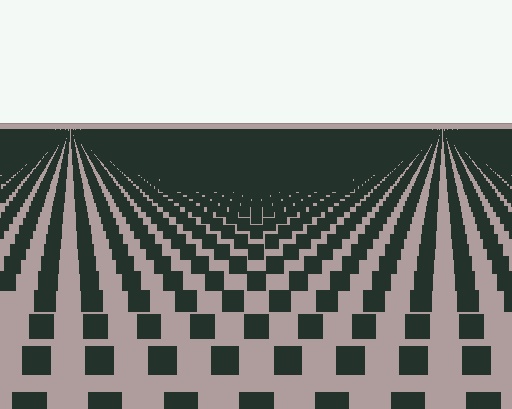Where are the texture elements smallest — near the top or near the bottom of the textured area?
Near the top.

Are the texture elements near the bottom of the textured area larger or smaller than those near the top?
Larger. Near the bottom, elements are closer to the viewer and appear at a bigger on-screen size.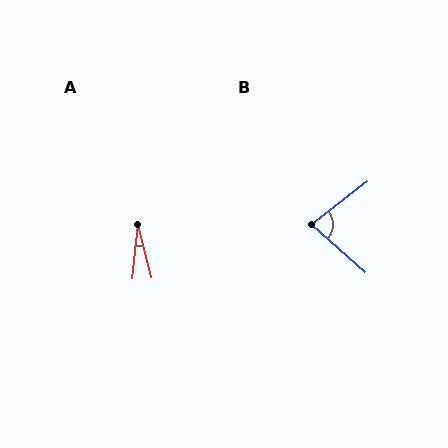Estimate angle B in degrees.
Approximately 79 degrees.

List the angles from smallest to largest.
A (20°), B (79°).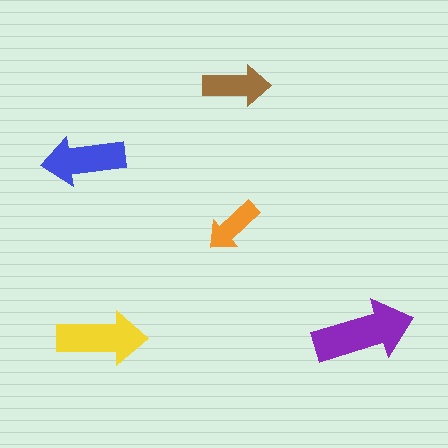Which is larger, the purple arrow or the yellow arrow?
The purple one.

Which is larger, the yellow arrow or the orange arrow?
The yellow one.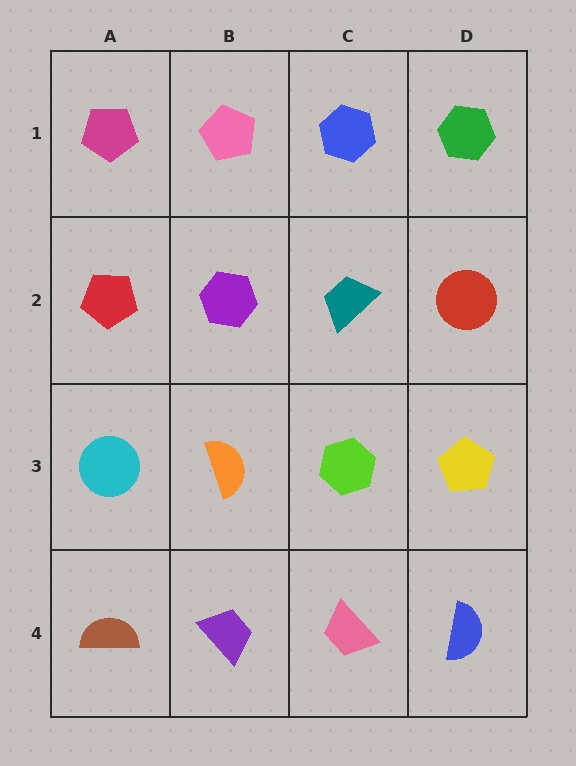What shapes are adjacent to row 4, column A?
A cyan circle (row 3, column A), a purple trapezoid (row 4, column B).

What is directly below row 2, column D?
A yellow pentagon.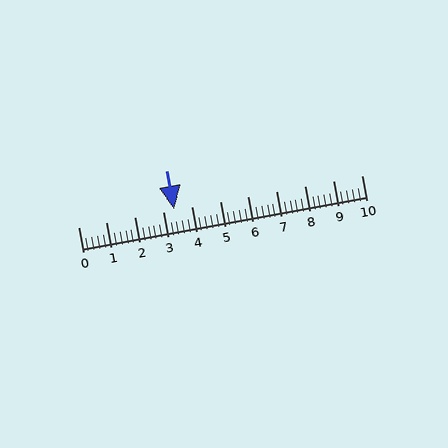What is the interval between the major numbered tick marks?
The major tick marks are spaced 1 units apart.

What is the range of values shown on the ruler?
The ruler shows values from 0 to 10.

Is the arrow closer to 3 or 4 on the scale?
The arrow is closer to 3.